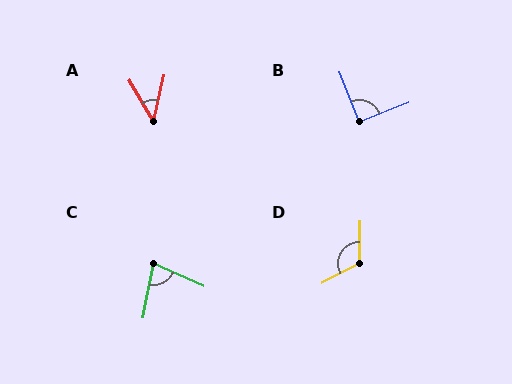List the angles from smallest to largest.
A (42°), C (77°), B (90°), D (118°).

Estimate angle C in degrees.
Approximately 77 degrees.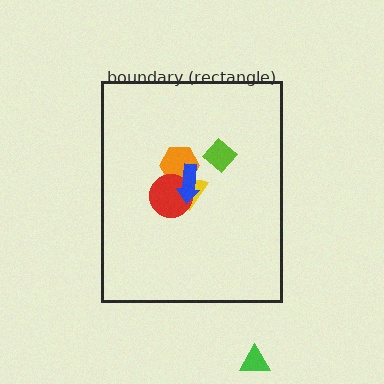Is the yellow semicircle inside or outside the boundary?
Inside.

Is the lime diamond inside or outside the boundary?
Inside.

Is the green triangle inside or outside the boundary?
Outside.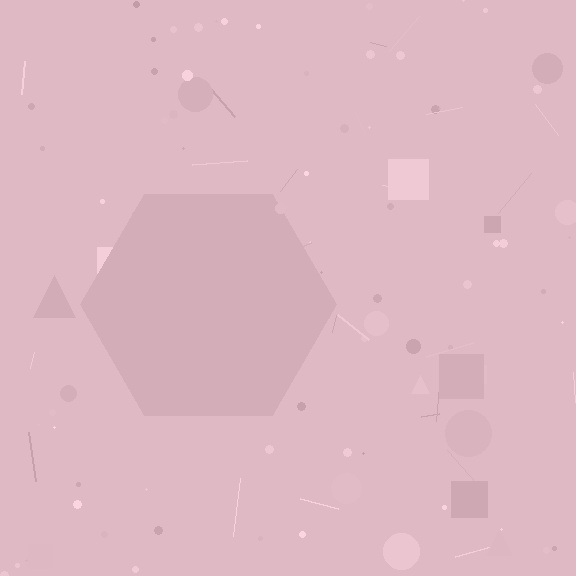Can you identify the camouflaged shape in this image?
The camouflaged shape is a hexagon.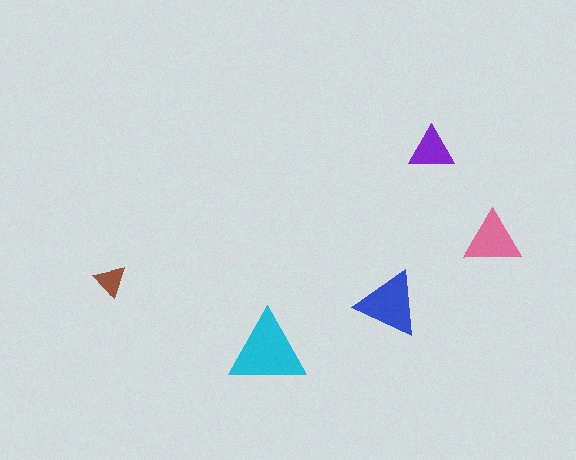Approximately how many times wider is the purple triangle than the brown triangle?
About 1.5 times wider.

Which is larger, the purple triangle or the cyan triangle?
The cyan one.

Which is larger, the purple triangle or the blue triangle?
The blue one.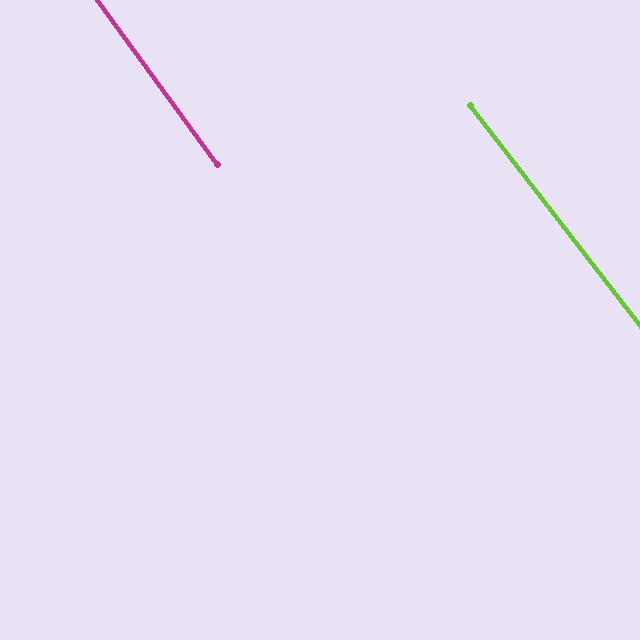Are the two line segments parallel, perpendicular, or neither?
Parallel — their directions differ by only 1.4°.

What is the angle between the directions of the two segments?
Approximately 1 degree.